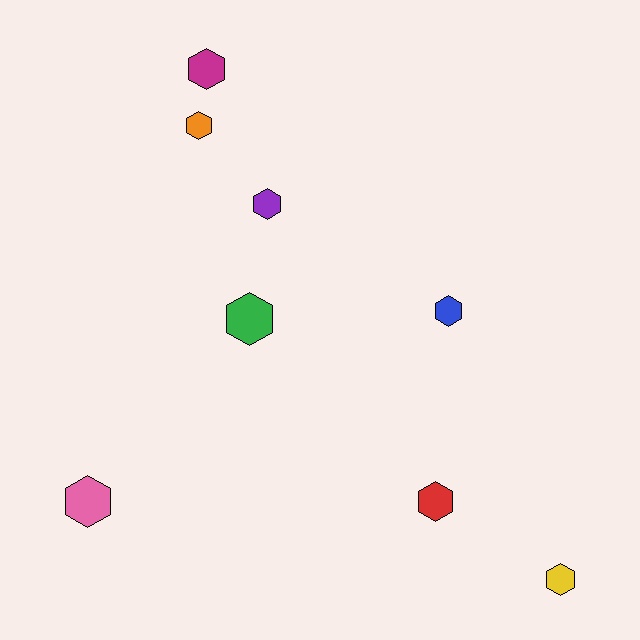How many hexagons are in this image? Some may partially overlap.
There are 8 hexagons.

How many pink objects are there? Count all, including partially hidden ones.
There is 1 pink object.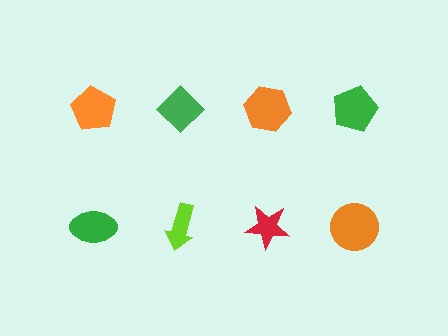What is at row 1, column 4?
A green pentagon.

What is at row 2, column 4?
An orange circle.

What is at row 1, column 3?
An orange hexagon.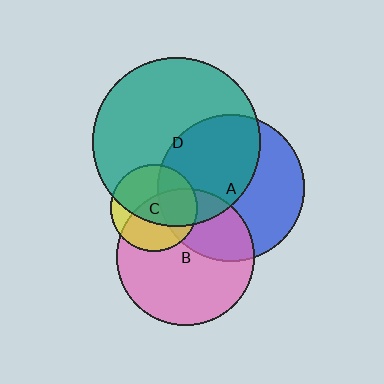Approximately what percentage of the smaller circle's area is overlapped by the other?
Approximately 50%.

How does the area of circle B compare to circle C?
Approximately 2.5 times.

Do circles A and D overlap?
Yes.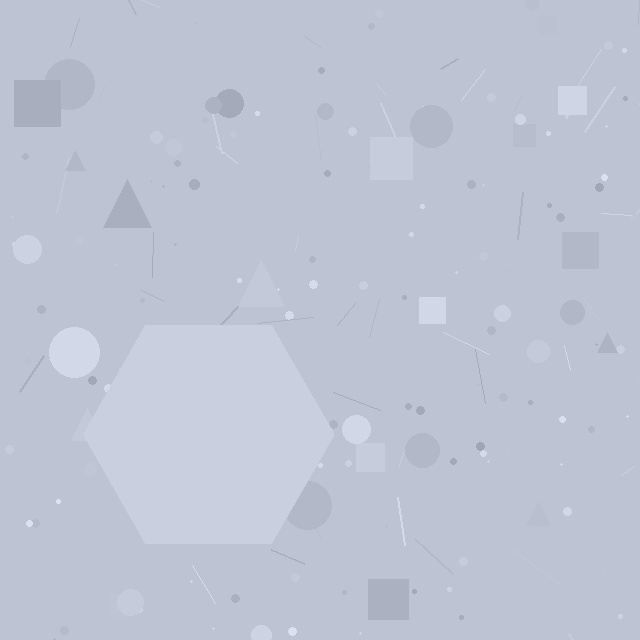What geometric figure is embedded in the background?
A hexagon is embedded in the background.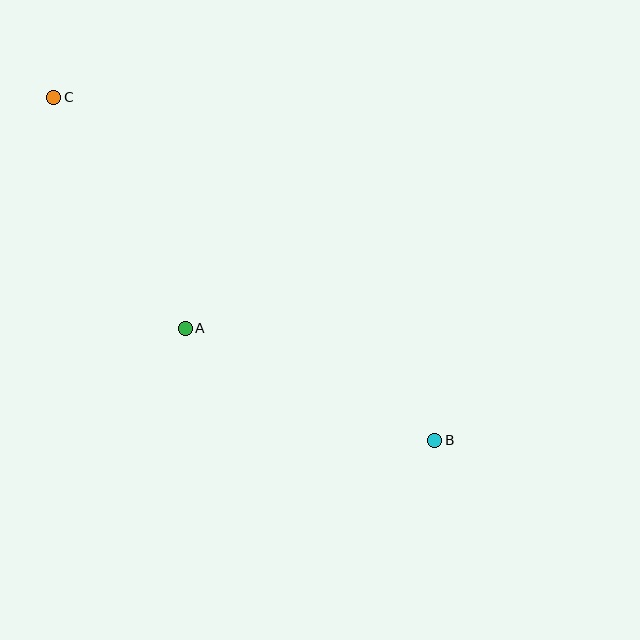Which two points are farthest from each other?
Points B and C are farthest from each other.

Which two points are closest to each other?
Points A and C are closest to each other.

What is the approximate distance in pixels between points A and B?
The distance between A and B is approximately 273 pixels.